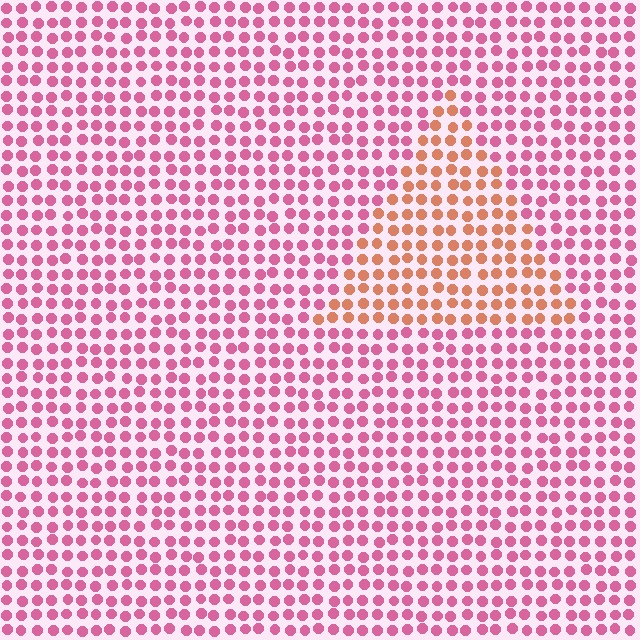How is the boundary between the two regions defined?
The boundary is defined purely by a slight shift in hue (about 44 degrees). Spacing, size, and orientation are identical on both sides.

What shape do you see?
I see a triangle.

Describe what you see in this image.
The image is filled with small pink elements in a uniform arrangement. A triangle-shaped region is visible where the elements are tinted to a slightly different hue, forming a subtle color boundary.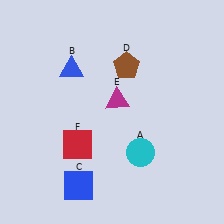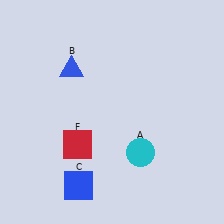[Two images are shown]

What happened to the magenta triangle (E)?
The magenta triangle (E) was removed in Image 2. It was in the top-right area of Image 1.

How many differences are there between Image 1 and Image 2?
There are 2 differences between the two images.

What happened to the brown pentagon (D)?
The brown pentagon (D) was removed in Image 2. It was in the top-right area of Image 1.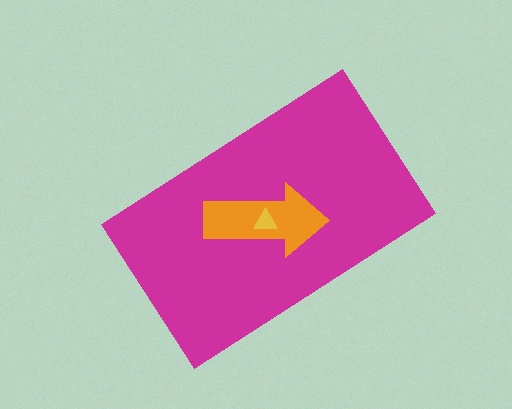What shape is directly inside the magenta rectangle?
The orange arrow.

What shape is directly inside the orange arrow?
The yellow triangle.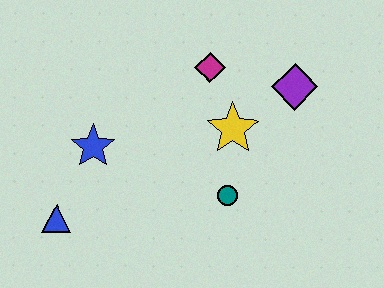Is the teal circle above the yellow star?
No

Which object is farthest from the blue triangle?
The purple diamond is farthest from the blue triangle.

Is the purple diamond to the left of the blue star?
No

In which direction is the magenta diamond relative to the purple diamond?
The magenta diamond is to the left of the purple diamond.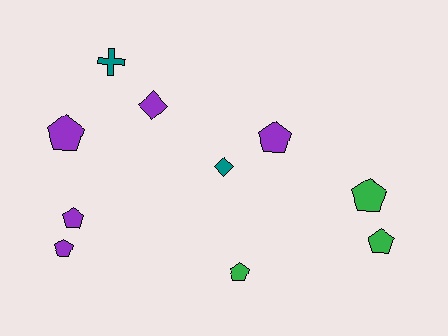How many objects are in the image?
There are 10 objects.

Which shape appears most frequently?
Pentagon, with 7 objects.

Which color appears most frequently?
Purple, with 5 objects.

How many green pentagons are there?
There are 3 green pentagons.